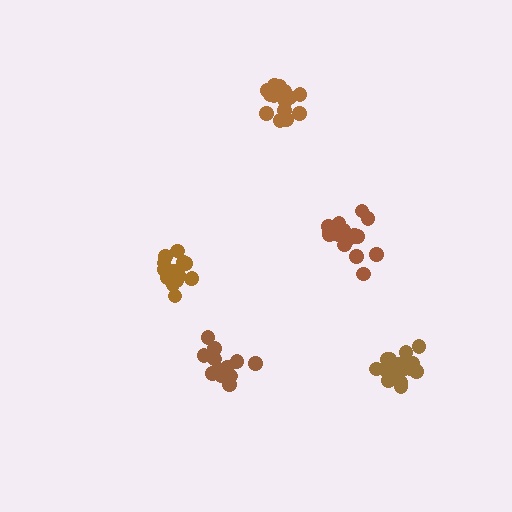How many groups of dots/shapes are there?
There are 5 groups.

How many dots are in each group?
Group 1: 16 dots, Group 2: 17 dots, Group 3: 17 dots, Group 4: 14 dots, Group 5: 12 dots (76 total).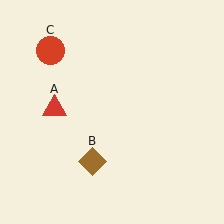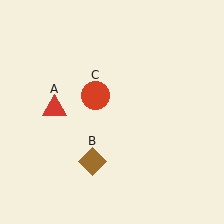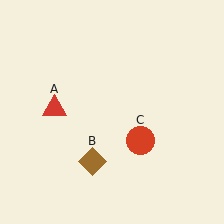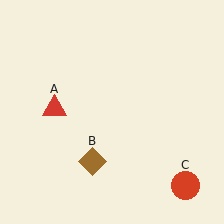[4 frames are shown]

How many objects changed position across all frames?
1 object changed position: red circle (object C).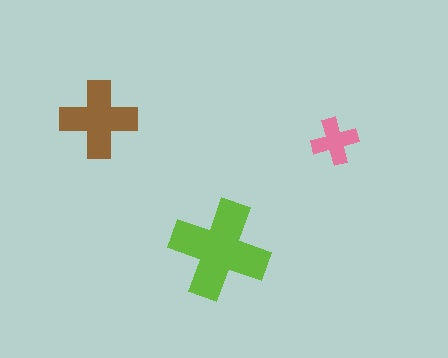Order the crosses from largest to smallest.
the lime one, the brown one, the pink one.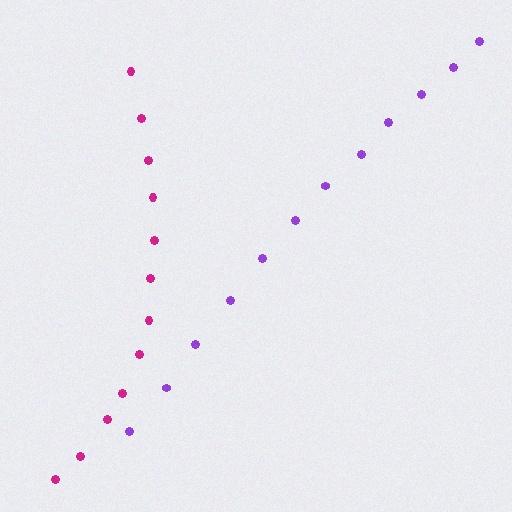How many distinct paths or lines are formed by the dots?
There are 2 distinct paths.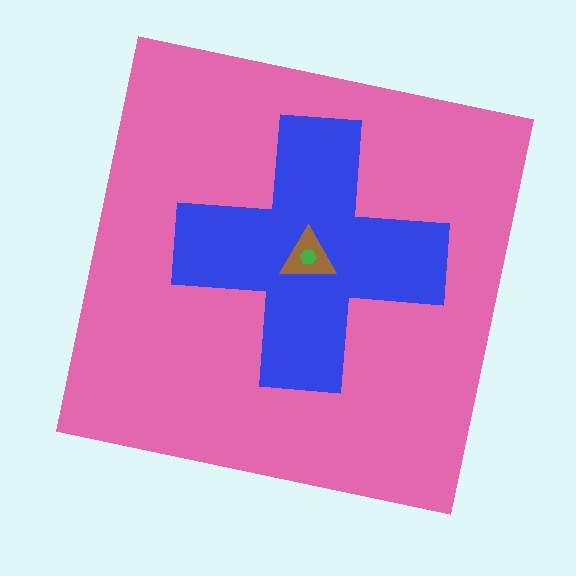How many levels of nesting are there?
4.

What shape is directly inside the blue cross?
The brown triangle.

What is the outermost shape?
The pink square.